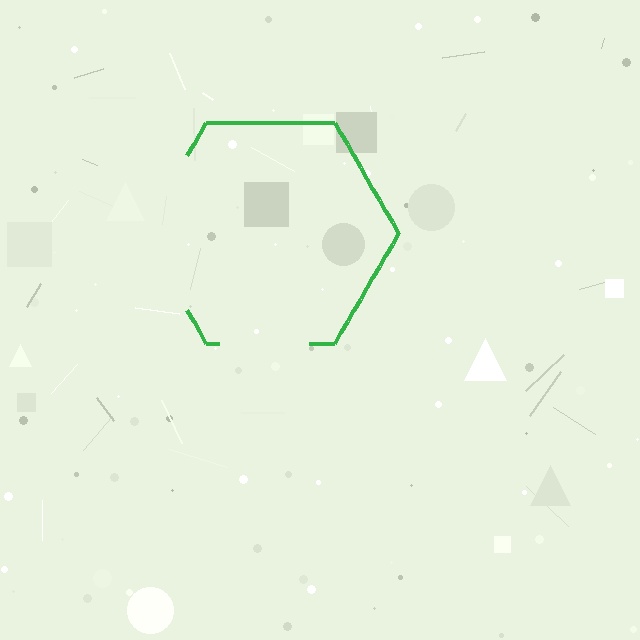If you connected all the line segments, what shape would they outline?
They would outline a hexagon.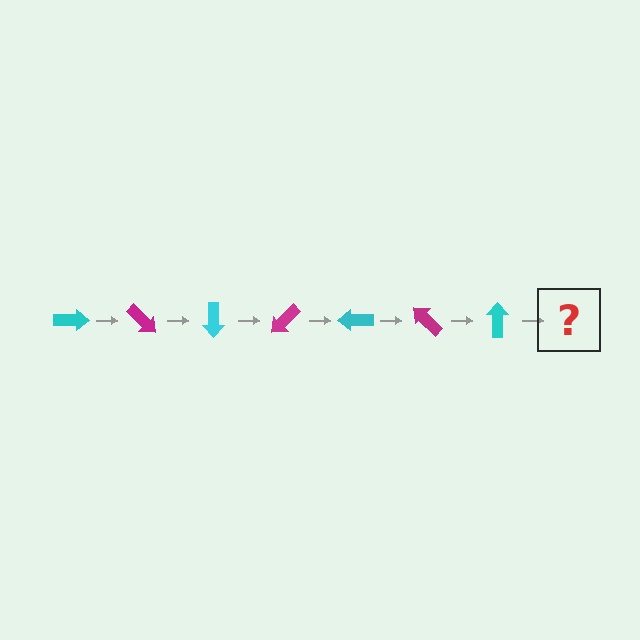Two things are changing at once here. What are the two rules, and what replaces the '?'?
The two rules are that it rotates 45 degrees each step and the color cycles through cyan and magenta. The '?' should be a magenta arrow, rotated 315 degrees from the start.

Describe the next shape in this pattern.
It should be a magenta arrow, rotated 315 degrees from the start.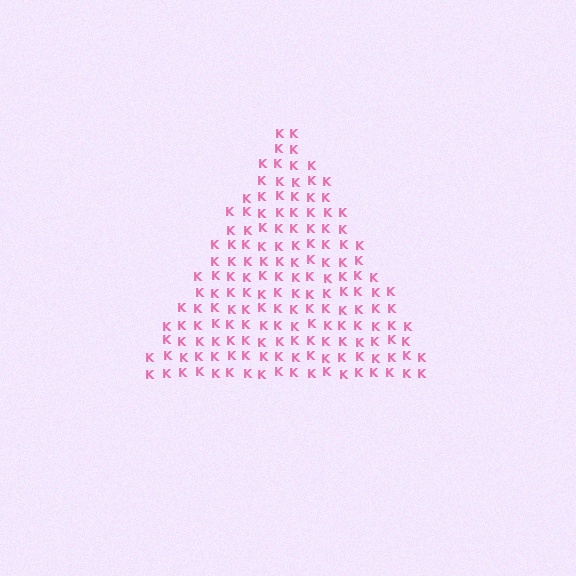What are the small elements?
The small elements are letter K's.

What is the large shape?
The large shape is a triangle.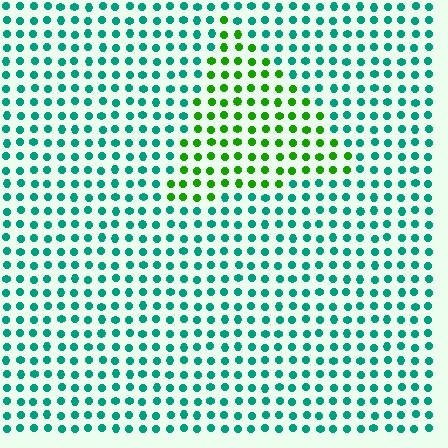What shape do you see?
I see a triangle.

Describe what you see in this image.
The image is filled with small teal elements in a uniform arrangement. A triangle-shaped region is visible where the elements are tinted to a slightly different hue, forming a subtle color boundary.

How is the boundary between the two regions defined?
The boundary is defined purely by a slight shift in hue (about 55 degrees). Spacing, size, and orientation are identical on both sides.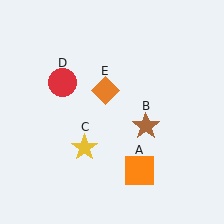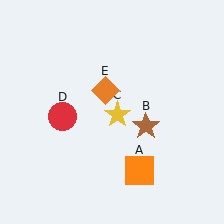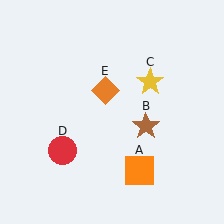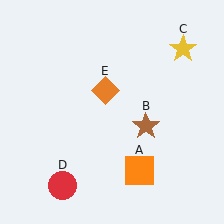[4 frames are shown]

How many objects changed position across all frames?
2 objects changed position: yellow star (object C), red circle (object D).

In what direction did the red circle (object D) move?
The red circle (object D) moved down.